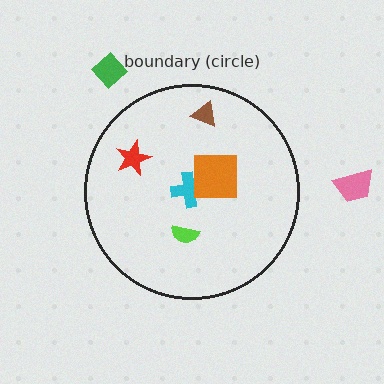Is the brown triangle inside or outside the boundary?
Inside.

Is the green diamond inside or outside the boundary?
Outside.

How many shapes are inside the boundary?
5 inside, 2 outside.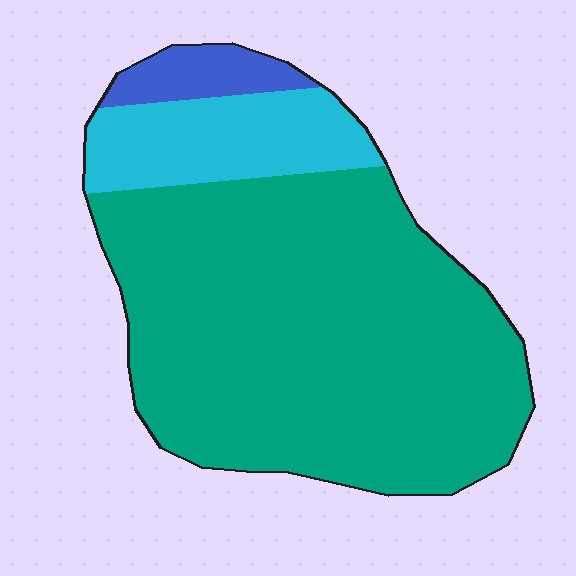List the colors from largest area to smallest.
From largest to smallest: teal, cyan, blue.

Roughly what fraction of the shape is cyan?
Cyan takes up about one sixth (1/6) of the shape.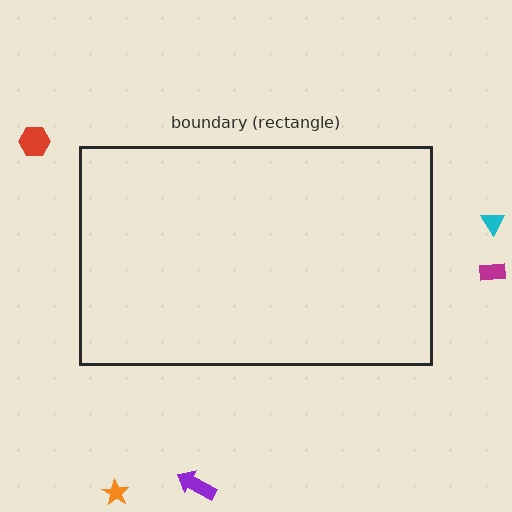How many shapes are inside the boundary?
0 inside, 5 outside.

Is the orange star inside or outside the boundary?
Outside.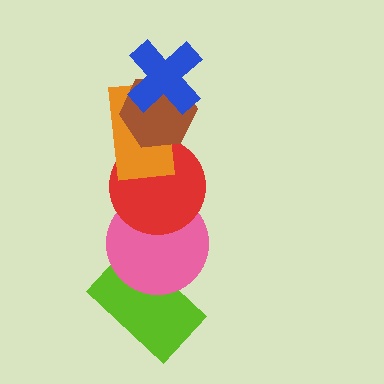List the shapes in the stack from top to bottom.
From top to bottom: the blue cross, the brown hexagon, the orange rectangle, the red circle, the pink circle, the lime rectangle.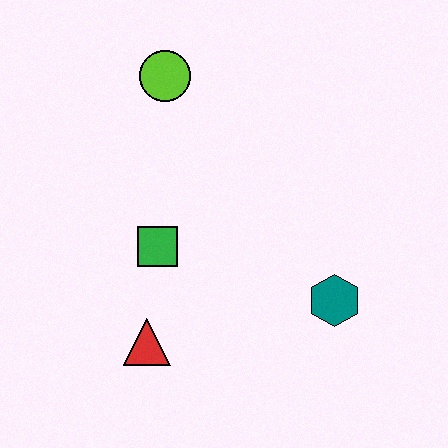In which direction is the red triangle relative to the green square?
The red triangle is below the green square.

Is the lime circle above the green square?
Yes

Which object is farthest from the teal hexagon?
The lime circle is farthest from the teal hexagon.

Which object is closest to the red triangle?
The green square is closest to the red triangle.